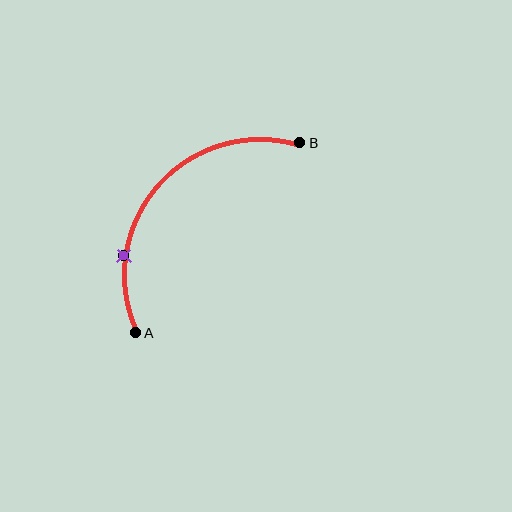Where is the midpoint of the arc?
The arc midpoint is the point on the curve farthest from the straight line joining A and B. It sits above and to the left of that line.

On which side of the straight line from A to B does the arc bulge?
The arc bulges above and to the left of the straight line connecting A and B.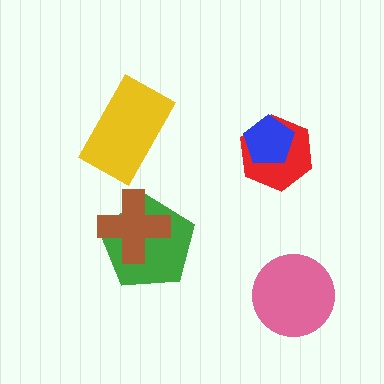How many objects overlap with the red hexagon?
1 object overlaps with the red hexagon.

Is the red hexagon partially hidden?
Yes, it is partially covered by another shape.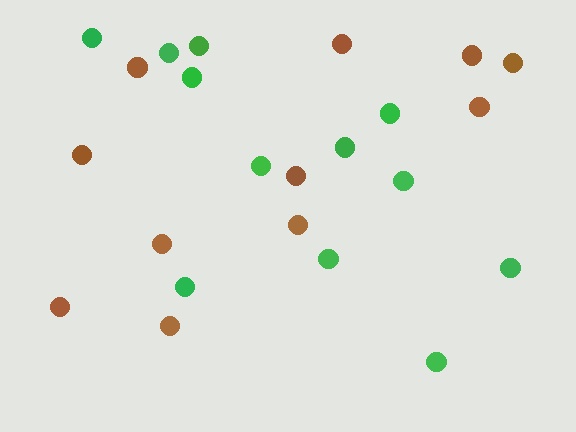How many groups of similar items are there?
There are 2 groups: one group of brown circles (11) and one group of green circles (12).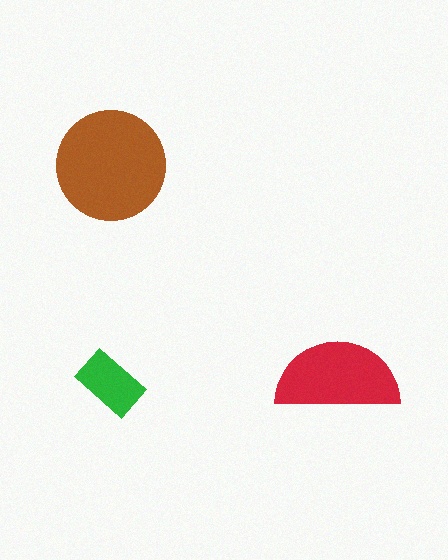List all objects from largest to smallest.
The brown circle, the red semicircle, the green rectangle.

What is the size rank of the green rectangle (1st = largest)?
3rd.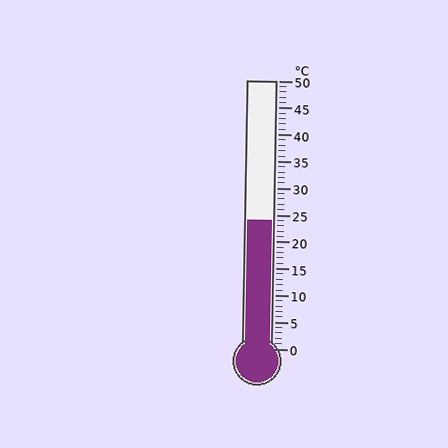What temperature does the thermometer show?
The thermometer shows approximately 24°C.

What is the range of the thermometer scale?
The thermometer scale ranges from 0°C to 50°C.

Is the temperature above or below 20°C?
The temperature is above 20°C.